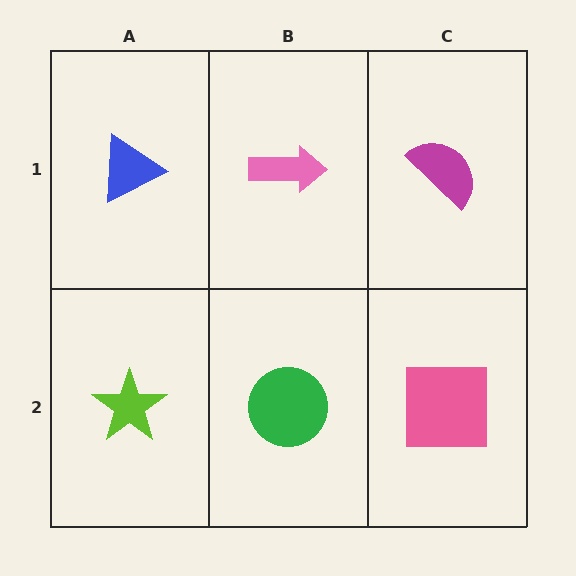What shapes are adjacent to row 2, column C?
A magenta semicircle (row 1, column C), a green circle (row 2, column B).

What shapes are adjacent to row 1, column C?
A pink square (row 2, column C), a pink arrow (row 1, column B).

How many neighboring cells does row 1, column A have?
2.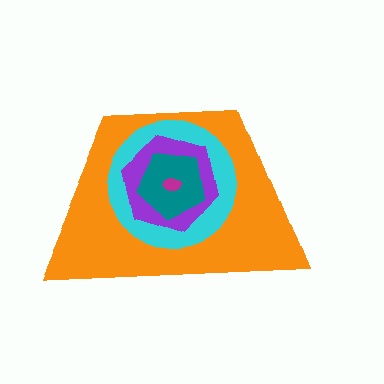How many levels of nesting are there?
5.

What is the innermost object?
The magenta ellipse.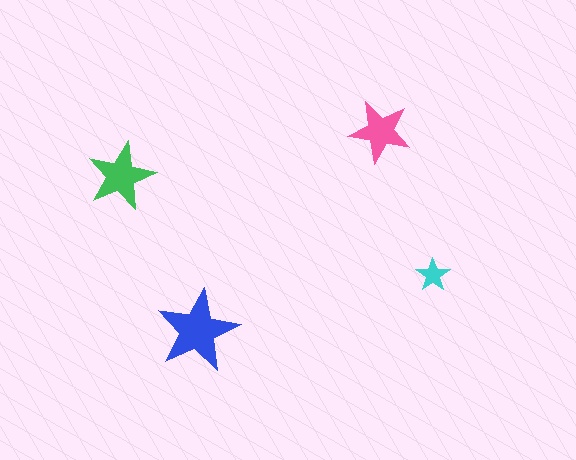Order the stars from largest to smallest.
the blue one, the green one, the pink one, the cyan one.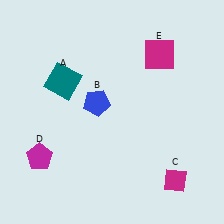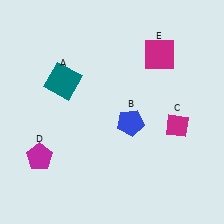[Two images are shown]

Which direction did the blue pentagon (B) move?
The blue pentagon (B) moved right.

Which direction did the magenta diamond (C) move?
The magenta diamond (C) moved up.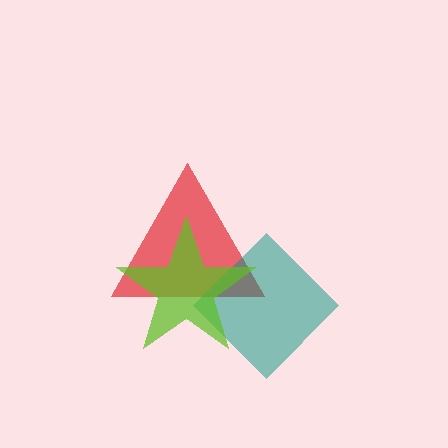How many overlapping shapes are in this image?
There are 3 overlapping shapes in the image.